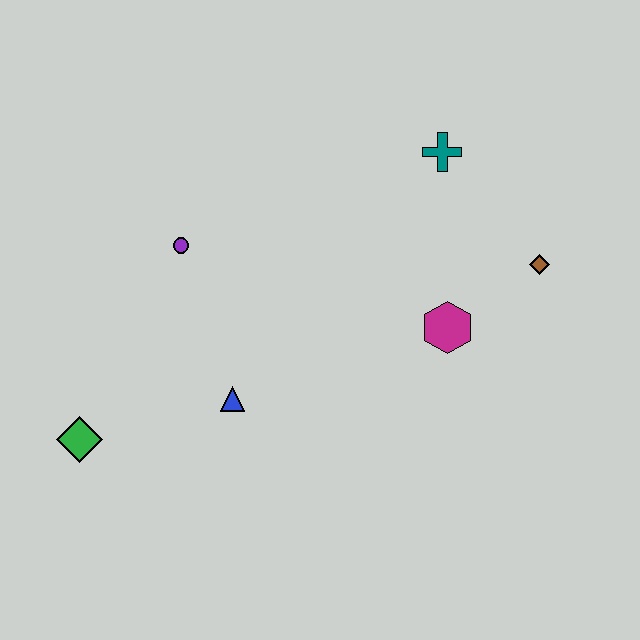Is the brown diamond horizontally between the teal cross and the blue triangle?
No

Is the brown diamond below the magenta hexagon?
No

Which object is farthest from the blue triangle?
The brown diamond is farthest from the blue triangle.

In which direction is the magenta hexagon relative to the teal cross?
The magenta hexagon is below the teal cross.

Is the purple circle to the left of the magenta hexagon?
Yes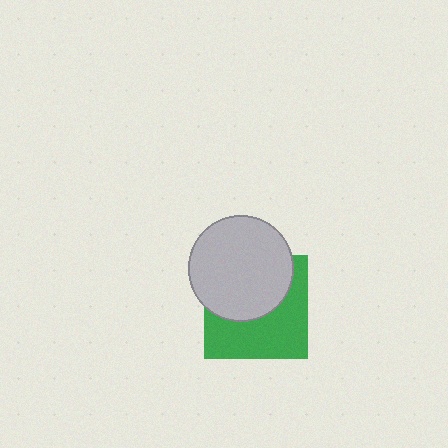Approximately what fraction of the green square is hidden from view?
Roughly 48% of the green square is hidden behind the light gray circle.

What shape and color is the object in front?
The object in front is a light gray circle.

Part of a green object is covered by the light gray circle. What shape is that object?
It is a square.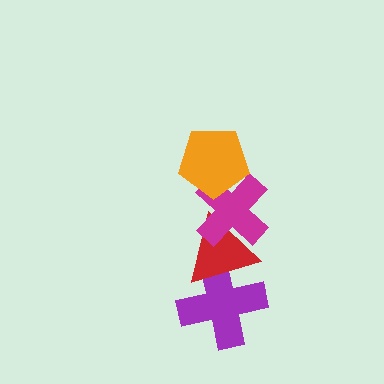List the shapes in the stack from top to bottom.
From top to bottom: the orange pentagon, the magenta cross, the red triangle, the purple cross.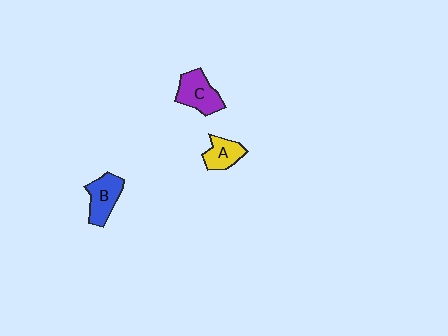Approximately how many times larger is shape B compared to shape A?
Approximately 1.3 times.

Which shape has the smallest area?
Shape A (yellow).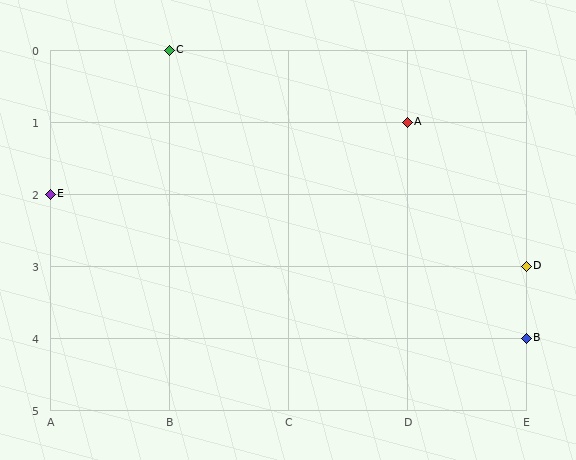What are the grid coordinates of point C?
Point C is at grid coordinates (B, 0).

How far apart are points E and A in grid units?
Points E and A are 3 columns and 1 row apart (about 3.2 grid units diagonally).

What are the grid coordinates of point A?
Point A is at grid coordinates (D, 1).